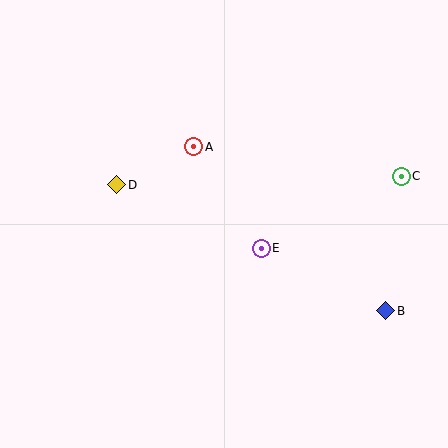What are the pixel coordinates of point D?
Point D is at (117, 185).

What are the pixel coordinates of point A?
Point A is at (194, 147).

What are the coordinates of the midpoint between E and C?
The midpoint between E and C is at (331, 212).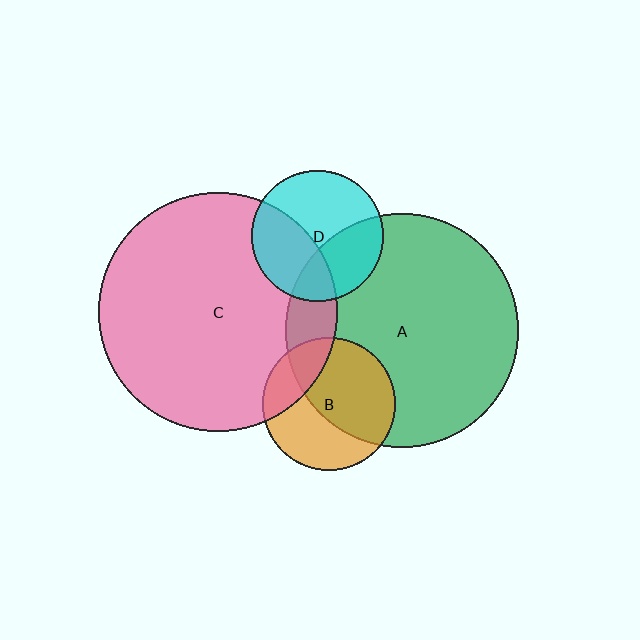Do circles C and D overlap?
Yes.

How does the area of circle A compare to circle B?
Approximately 3.1 times.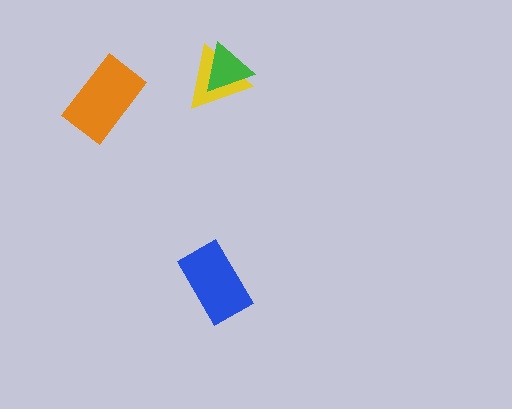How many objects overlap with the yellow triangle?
1 object overlaps with the yellow triangle.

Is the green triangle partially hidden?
No, no other shape covers it.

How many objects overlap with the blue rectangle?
0 objects overlap with the blue rectangle.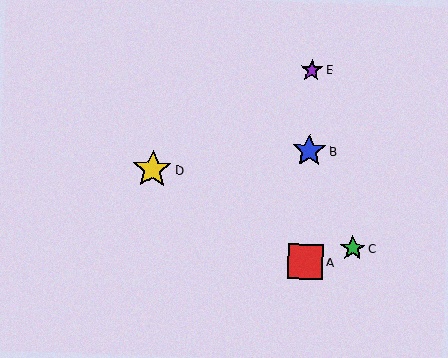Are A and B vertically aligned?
Yes, both are at x≈305.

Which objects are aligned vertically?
Objects A, B, E are aligned vertically.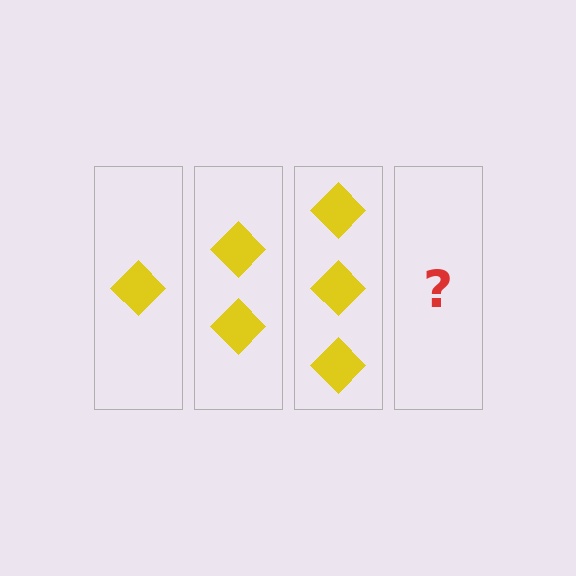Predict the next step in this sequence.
The next step is 4 diamonds.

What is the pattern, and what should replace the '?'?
The pattern is that each step adds one more diamond. The '?' should be 4 diamonds.